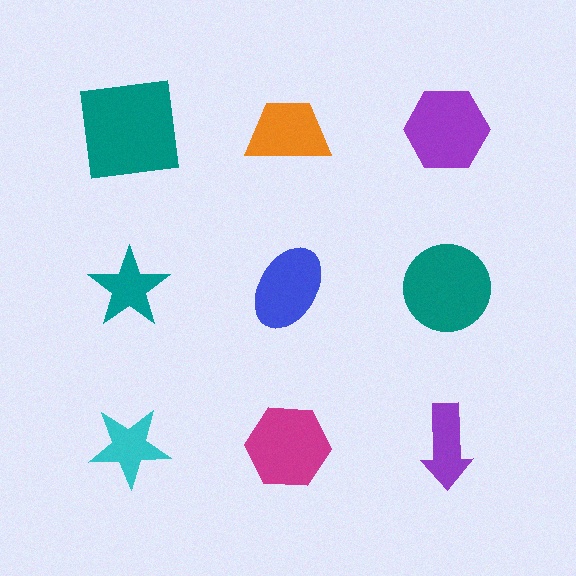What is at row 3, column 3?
A purple arrow.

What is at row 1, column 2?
An orange trapezoid.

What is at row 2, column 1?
A teal star.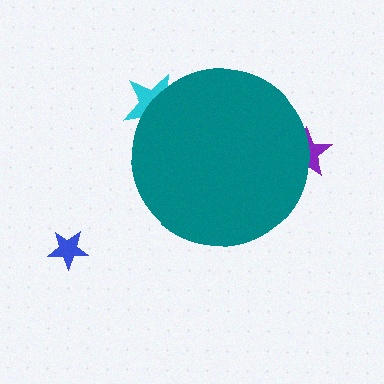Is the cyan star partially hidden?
Yes, the cyan star is partially hidden behind the teal circle.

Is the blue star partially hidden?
No, the blue star is fully visible.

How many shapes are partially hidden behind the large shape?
2 shapes are partially hidden.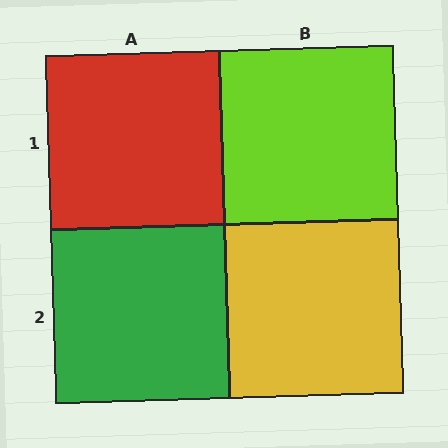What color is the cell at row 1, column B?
Lime.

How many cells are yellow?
1 cell is yellow.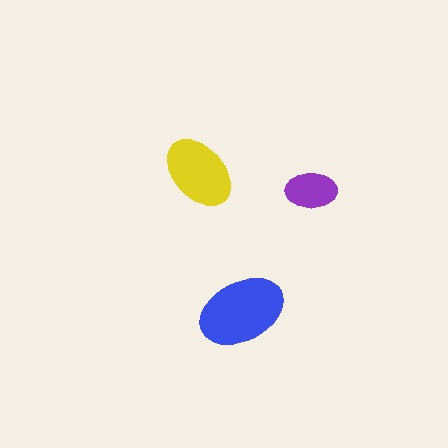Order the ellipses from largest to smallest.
the blue one, the yellow one, the purple one.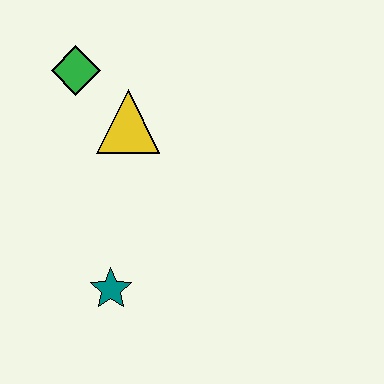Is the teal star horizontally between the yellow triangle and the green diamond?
Yes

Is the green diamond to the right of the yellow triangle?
No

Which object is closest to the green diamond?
The yellow triangle is closest to the green diamond.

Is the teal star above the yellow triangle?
No